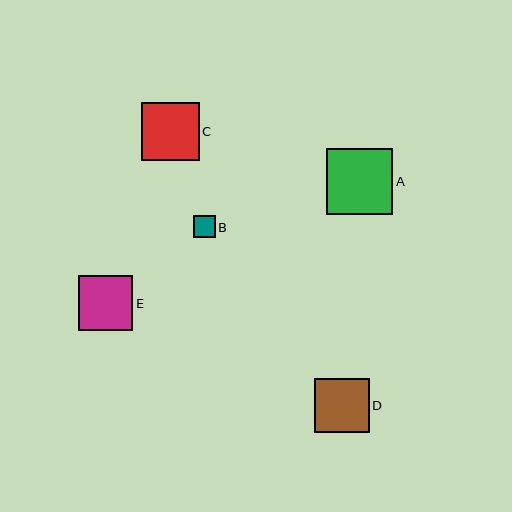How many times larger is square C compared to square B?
Square C is approximately 2.6 times the size of square B.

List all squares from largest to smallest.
From largest to smallest: A, C, D, E, B.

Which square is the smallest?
Square B is the smallest with a size of approximately 22 pixels.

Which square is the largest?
Square A is the largest with a size of approximately 66 pixels.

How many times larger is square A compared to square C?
Square A is approximately 1.2 times the size of square C.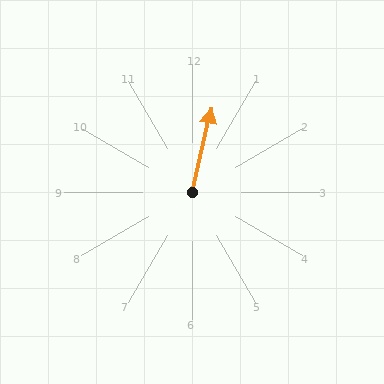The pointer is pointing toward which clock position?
Roughly 12 o'clock.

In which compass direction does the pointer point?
North.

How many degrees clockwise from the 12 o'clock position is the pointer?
Approximately 13 degrees.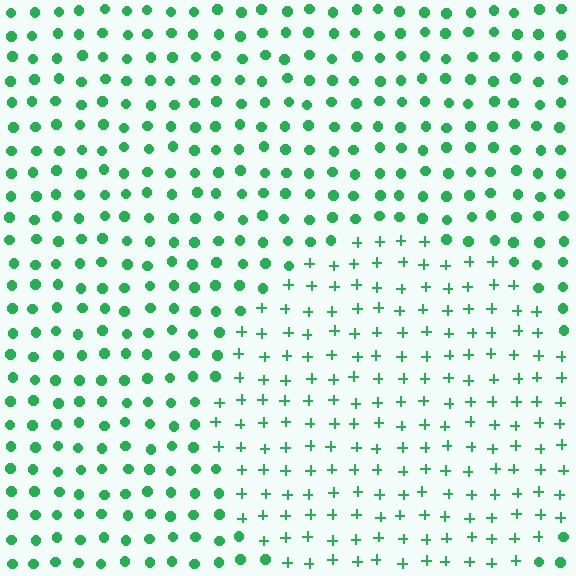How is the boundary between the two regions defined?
The boundary is defined by a change in element shape: plus signs inside vs. circles outside. All elements share the same color and spacing.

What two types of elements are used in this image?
The image uses plus signs inside the circle region and circles outside it.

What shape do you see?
I see a circle.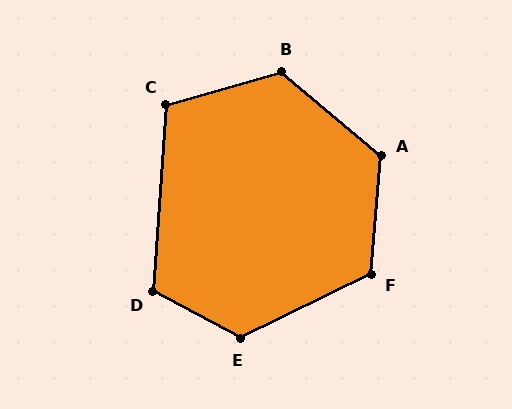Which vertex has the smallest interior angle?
C, at approximately 109 degrees.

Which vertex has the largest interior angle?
E, at approximately 126 degrees.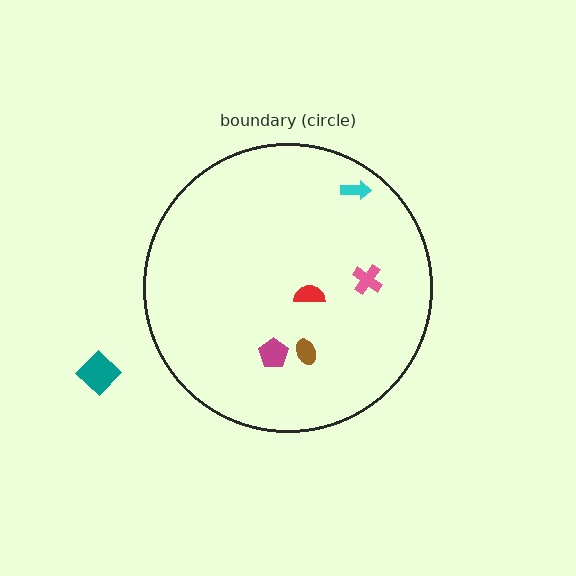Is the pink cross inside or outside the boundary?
Inside.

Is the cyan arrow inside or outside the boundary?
Inside.